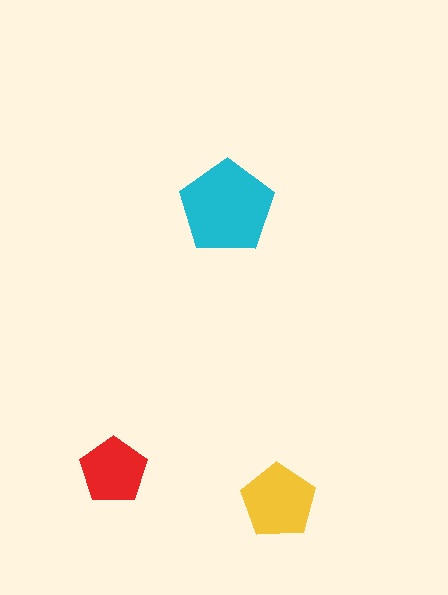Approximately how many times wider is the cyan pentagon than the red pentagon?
About 1.5 times wider.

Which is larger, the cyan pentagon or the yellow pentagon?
The cyan one.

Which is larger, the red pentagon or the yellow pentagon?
The yellow one.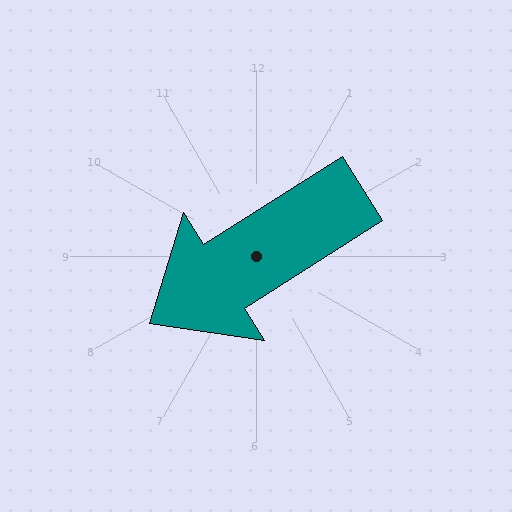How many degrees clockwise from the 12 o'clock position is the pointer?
Approximately 238 degrees.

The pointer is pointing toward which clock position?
Roughly 8 o'clock.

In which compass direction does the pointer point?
Southwest.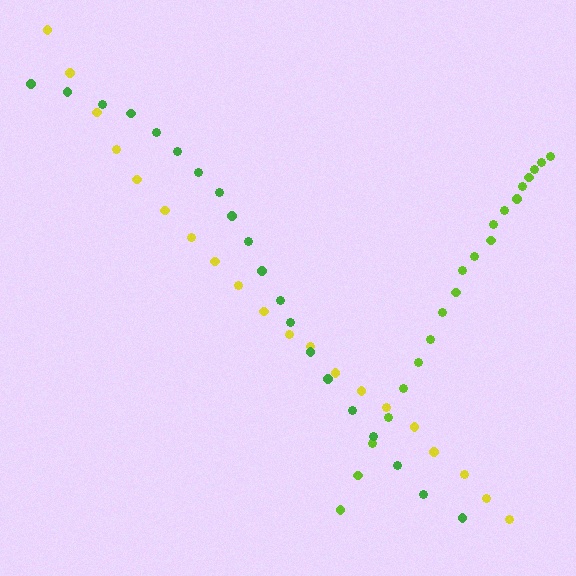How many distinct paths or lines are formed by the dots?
There are 3 distinct paths.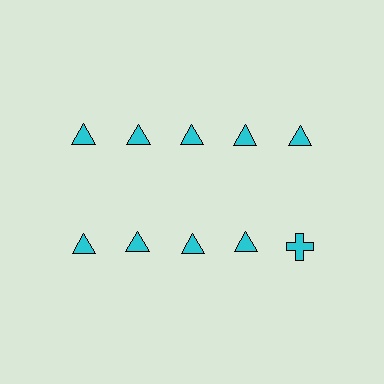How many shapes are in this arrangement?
There are 10 shapes arranged in a grid pattern.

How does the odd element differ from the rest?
It has a different shape: cross instead of triangle.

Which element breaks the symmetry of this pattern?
The cyan cross in the second row, rightmost column breaks the symmetry. All other shapes are cyan triangles.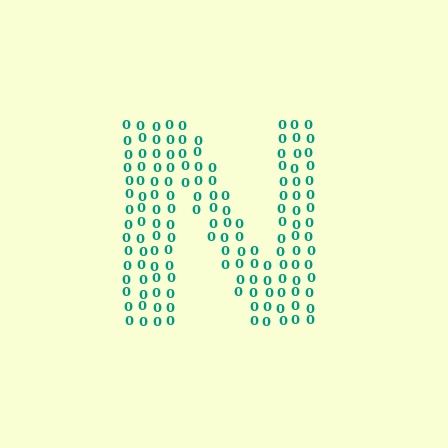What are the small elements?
The small elements are digit 0's.